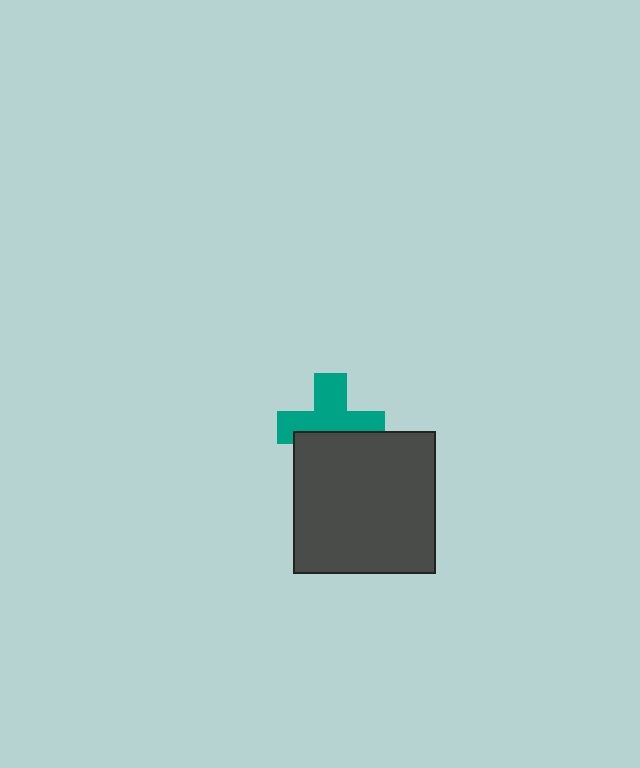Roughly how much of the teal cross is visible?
About half of it is visible (roughly 60%).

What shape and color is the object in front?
The object in front is a dark gray square.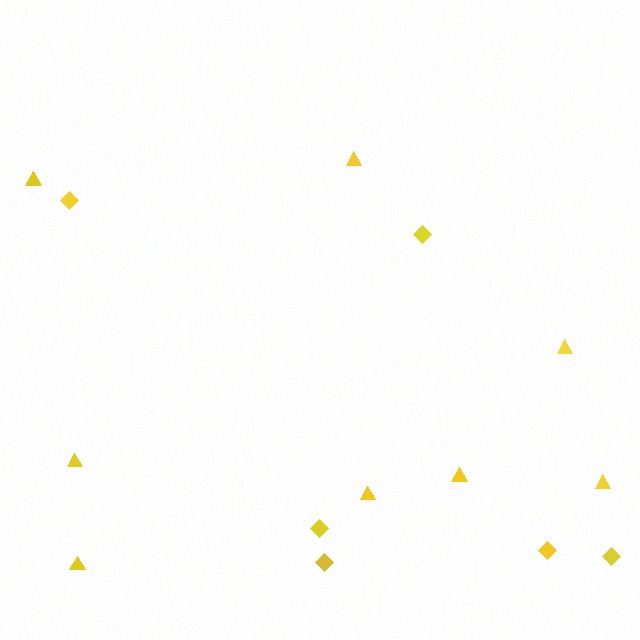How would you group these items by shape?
There are 2 groups: one group of triangles (8) and one group of diamonds (6).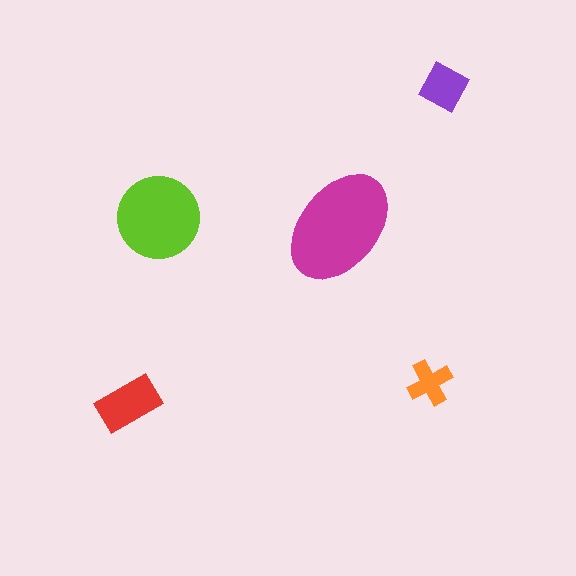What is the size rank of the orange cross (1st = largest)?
5th.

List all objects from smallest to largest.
The orange cross, the purple diamond, the red rectangle, the lime circle, the magenta ellipse.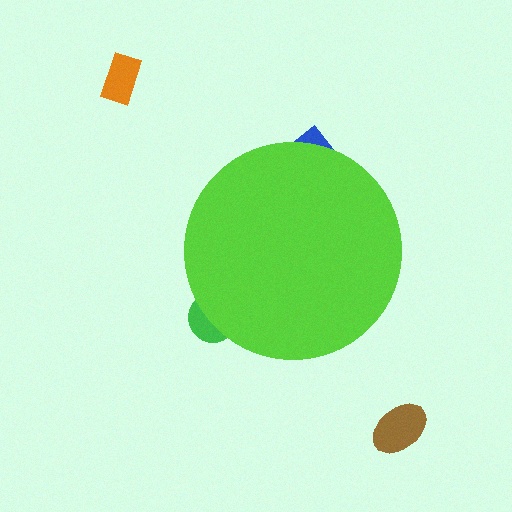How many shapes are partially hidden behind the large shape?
2 shapes are partially hidden.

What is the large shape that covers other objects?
A lime circle.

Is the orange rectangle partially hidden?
No, the orange rectangle is fully visible.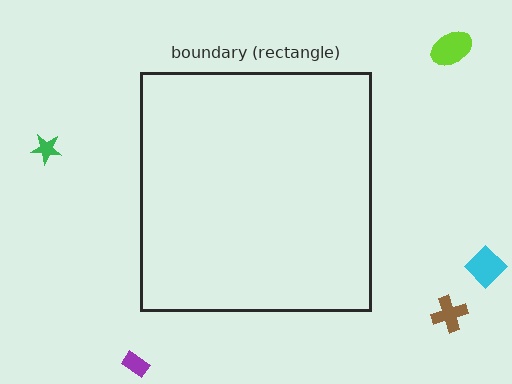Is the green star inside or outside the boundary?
Outside.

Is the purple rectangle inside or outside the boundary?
Outside.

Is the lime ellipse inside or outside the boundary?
Outside.